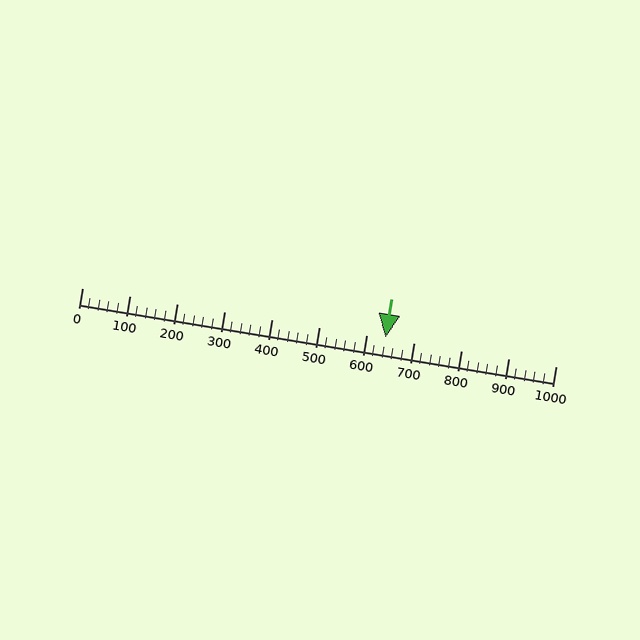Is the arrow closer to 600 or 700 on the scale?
The arrow is closer to 600.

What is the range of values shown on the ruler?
The ruler shows values from 0 to 1000.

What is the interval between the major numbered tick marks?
The major tick marks are spaced 100 units apart.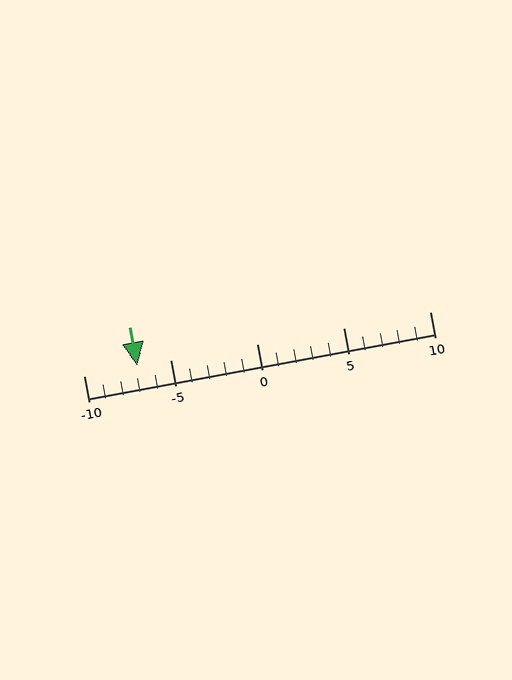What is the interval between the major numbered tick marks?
The major tick marks are spaced 5 units apart.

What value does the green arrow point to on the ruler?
The green arrow points to approximately -7.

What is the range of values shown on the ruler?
The ruler shows values from -10 to 10.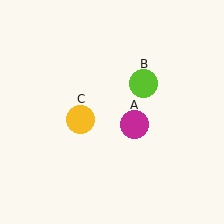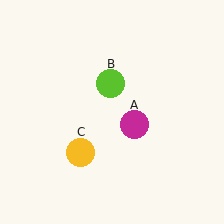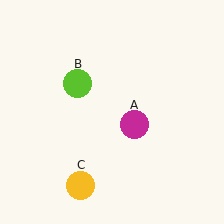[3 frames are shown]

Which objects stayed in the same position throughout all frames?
Magenta circle (object A) remained stationary.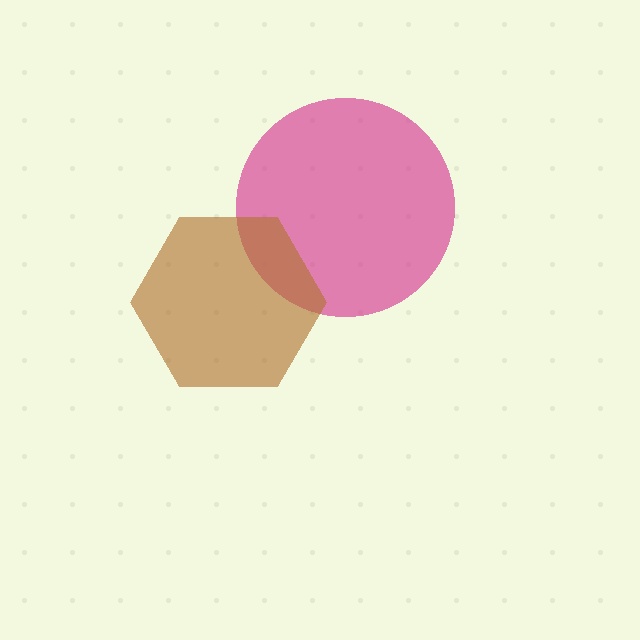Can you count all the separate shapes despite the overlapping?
Yes, there are 2 separate shapes.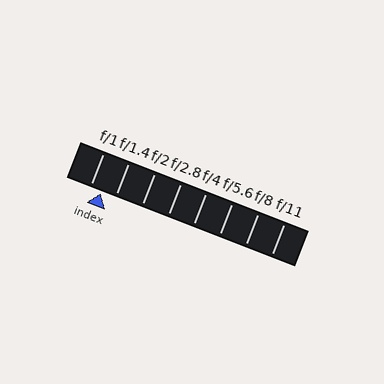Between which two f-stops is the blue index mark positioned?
The index mark is between f/1 and f/1.4.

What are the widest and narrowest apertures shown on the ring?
The widest aperture shown is f/1 and the narrowest is f/11.